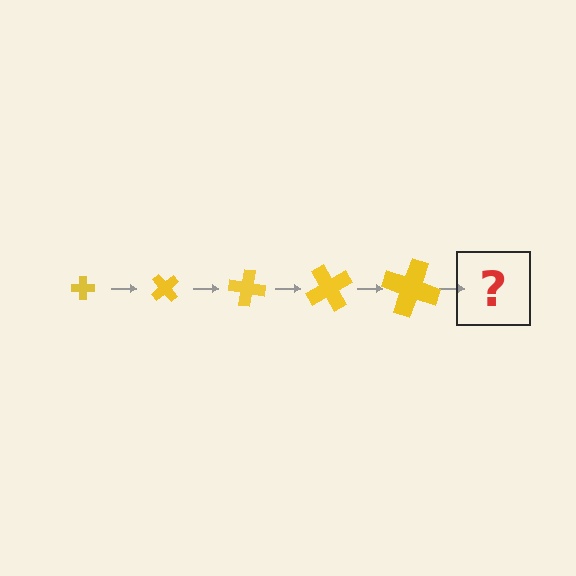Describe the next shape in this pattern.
It should be a cross, larger than the previous one and rotated 250 degrees from the start.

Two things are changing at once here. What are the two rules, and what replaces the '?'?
The two rules are that the cross grows larger each step and it rotates 50 degrees each step. The '?' should be a cross, larger than the previous one and rotated 250 degrees from the start.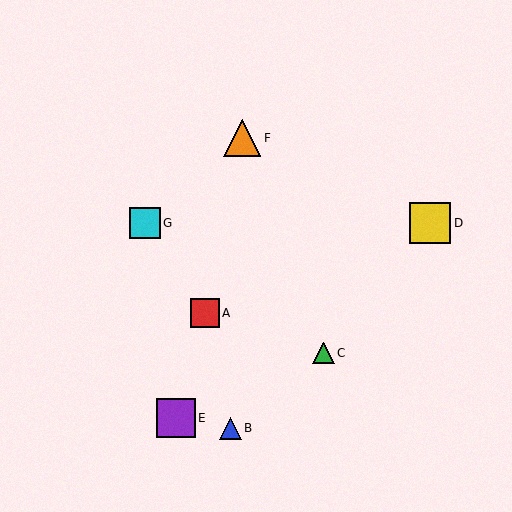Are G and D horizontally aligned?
Yes, both are at y≈223.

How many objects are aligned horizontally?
2 objects (D, G) are aligned horizontally.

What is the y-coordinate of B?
Object B is at y≈428.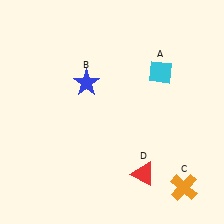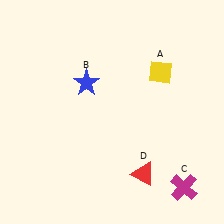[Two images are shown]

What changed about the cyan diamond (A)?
In Image 1, A is cyan. In Image 2, it changed to yellow.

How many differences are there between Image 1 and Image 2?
There are 2 differences between the two images.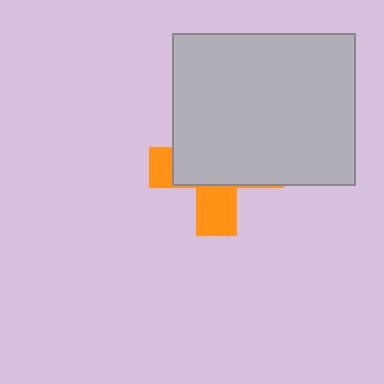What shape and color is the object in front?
The object in front is a light gray rectangle.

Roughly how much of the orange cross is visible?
A small part of it is visible (roughly 33%).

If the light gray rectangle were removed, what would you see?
You would see the complete orange cross.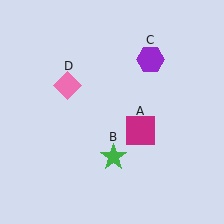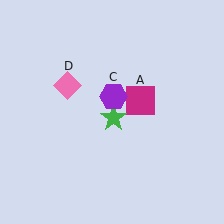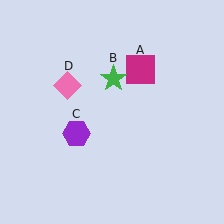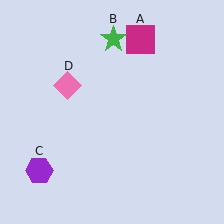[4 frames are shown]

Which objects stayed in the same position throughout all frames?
Pink diamond (object D) remained stationary.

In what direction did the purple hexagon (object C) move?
The purple hexagon (object C) moved down and to the left.